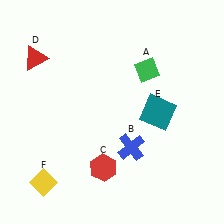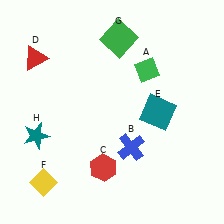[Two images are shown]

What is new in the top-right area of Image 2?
A green square (G) was added in the top-right area of Image 2.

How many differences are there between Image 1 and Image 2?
There are 2 differences between the two images.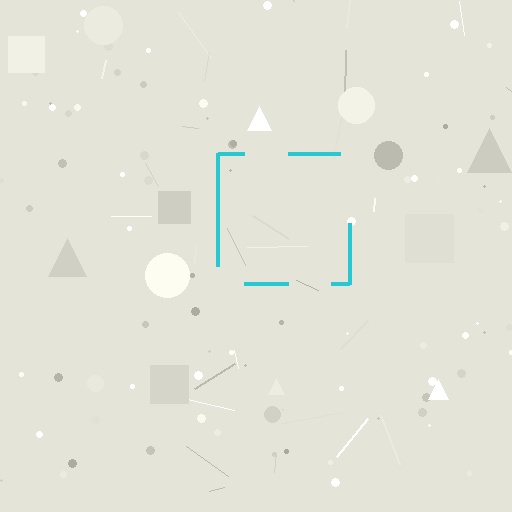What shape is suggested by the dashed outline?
The dashed outline suggests a square.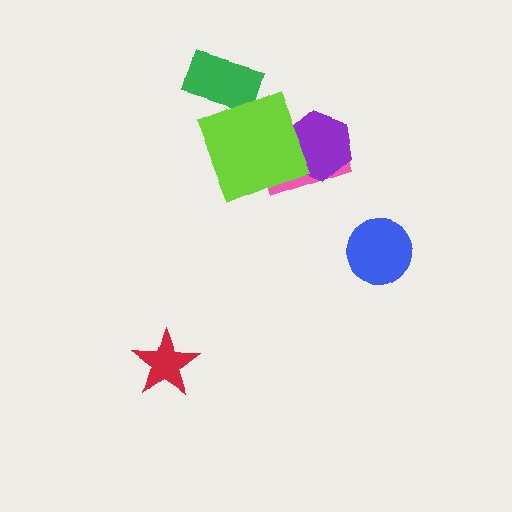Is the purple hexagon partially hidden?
Yes, it is partially covered by another shape.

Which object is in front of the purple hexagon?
The lime square is in front of the purple hexagon.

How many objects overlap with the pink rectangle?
2 objects overlap with the pink rectangle.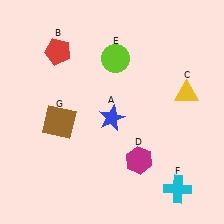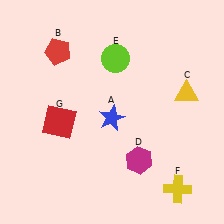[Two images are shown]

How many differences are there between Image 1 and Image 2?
There are 2 differences between the two images.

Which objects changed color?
F changed from cyan to yellow. G changed from brown to red.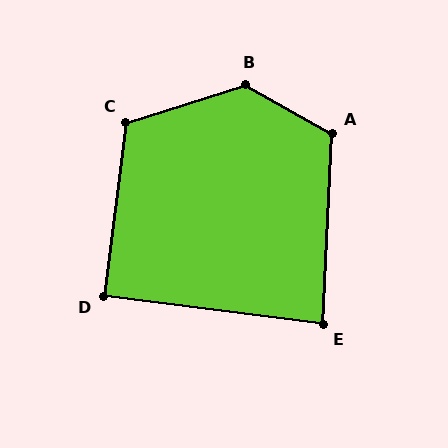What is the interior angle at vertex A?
Approximately 117 degrees (obtuse).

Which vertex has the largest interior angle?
B, at approximately 133 degrees.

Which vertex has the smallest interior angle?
E, at approximately 86 degrees.